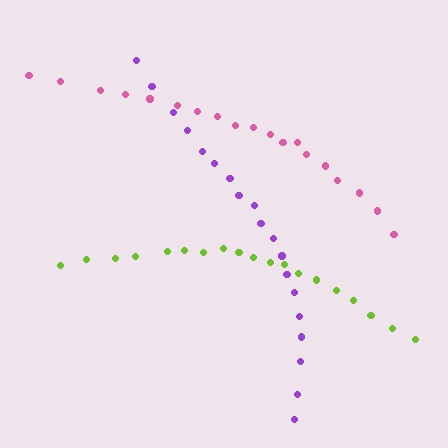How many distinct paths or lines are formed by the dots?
There are 3 distinct paths.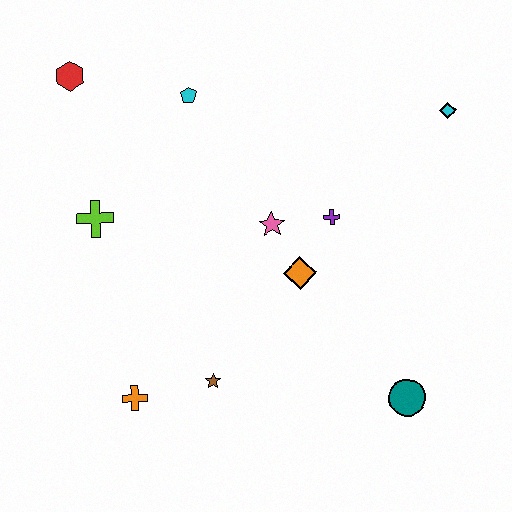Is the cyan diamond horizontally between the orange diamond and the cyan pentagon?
No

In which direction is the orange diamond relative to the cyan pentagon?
The orange diamond is below the cyan pentagon.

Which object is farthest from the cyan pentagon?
The teal circle is farthest from the cyan pentagon.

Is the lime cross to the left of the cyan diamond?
Yes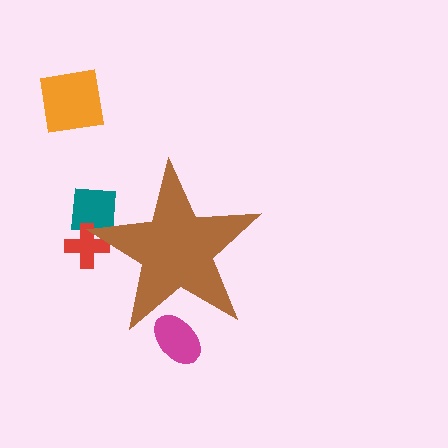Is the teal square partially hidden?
Yes, the teal square is partially hidden behind the brown star.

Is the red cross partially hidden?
Yes, the red cross is partially hidden behind the brown star.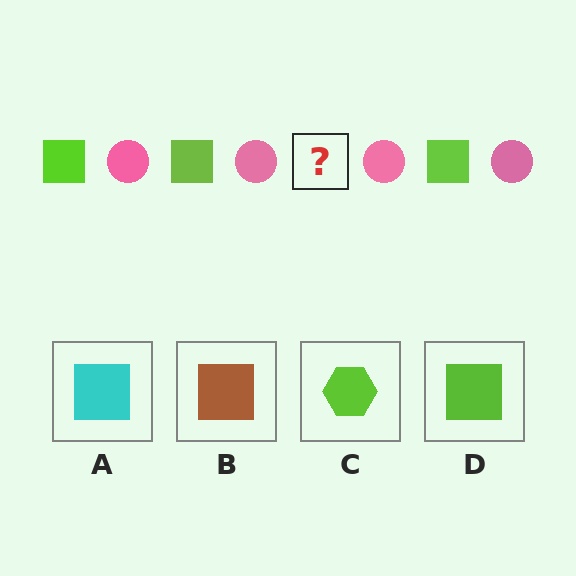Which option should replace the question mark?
Option D.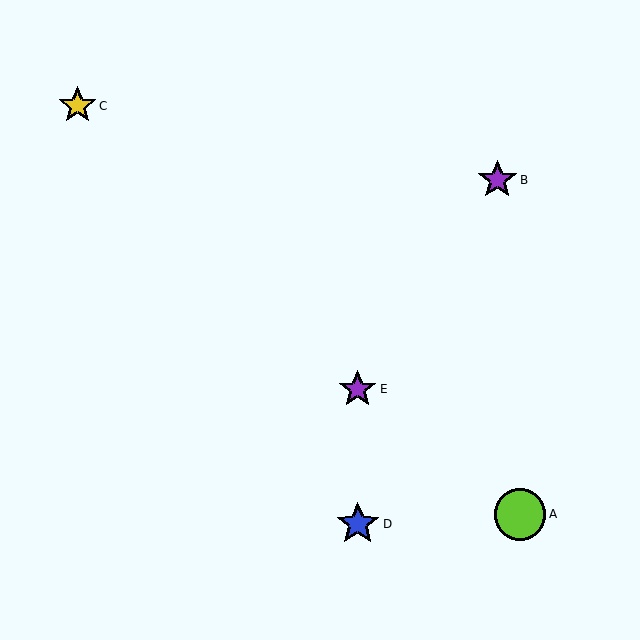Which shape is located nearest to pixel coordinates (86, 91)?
The yellow star (labeled C) at (78, 106) is nearest to that location.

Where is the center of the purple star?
The center of the purple star is at (358, 389).